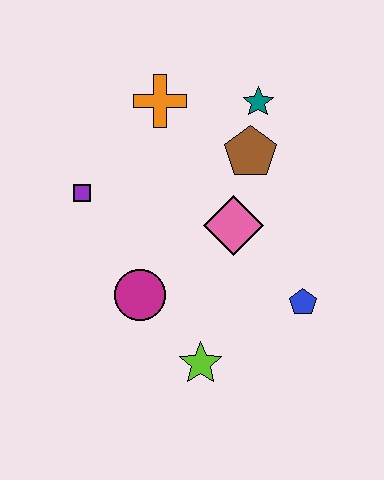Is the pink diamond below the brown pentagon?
Yes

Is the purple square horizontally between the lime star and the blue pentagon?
No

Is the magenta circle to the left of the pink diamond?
Yes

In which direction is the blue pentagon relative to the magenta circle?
The blue pentagon is to the right of the magenta circle.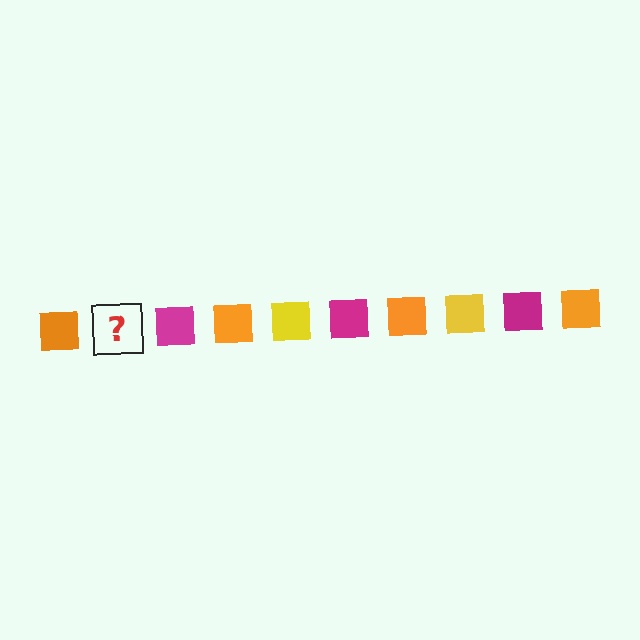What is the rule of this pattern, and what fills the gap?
The rule is that the pattern cycles through orange, yellow, magenta squares. The gap should be filled with a yellow square.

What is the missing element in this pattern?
The missing element is a yellow square.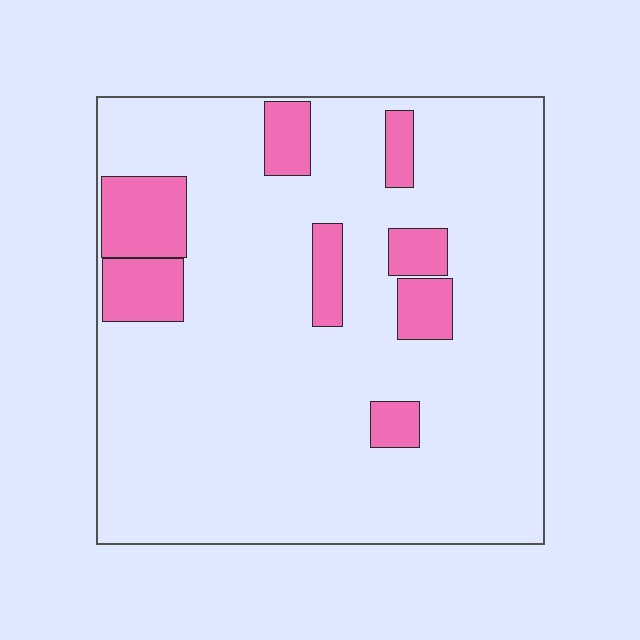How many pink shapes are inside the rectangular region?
8.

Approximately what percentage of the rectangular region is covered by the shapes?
Approximately 15%.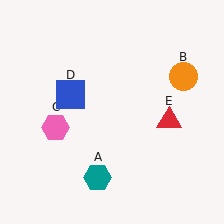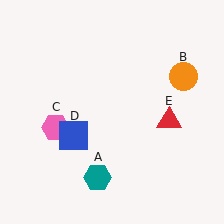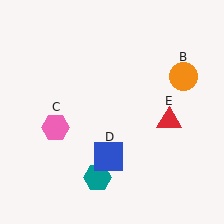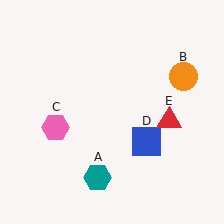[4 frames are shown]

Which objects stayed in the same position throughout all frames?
Teal hexagon (object A) and orange circle (object B) and pink hexagon (object C) and red triangle (object E) remained stationary.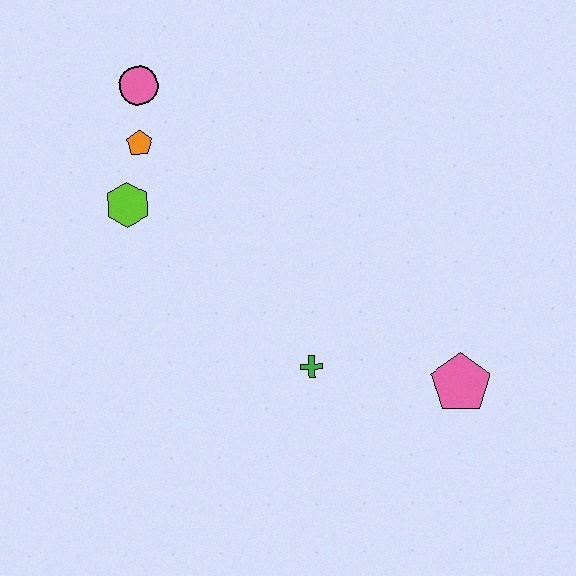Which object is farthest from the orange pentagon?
The pink pentagon is farthest from the orange pentagon.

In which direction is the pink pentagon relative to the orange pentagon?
The pink pentagon is to the right of the orange pentagon.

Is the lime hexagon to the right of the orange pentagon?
No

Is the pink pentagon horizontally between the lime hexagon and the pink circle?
No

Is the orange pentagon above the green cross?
Yes